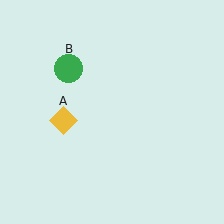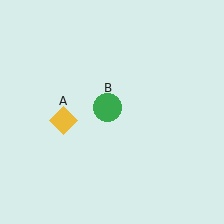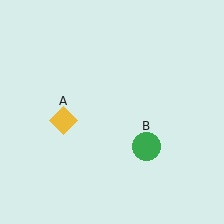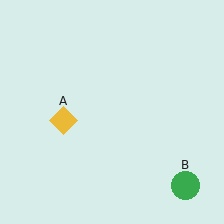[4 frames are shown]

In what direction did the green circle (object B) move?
The green circle (object B) moved down and to the right.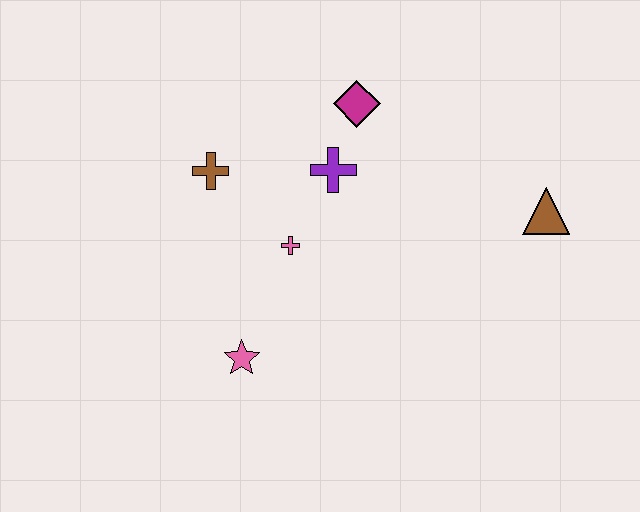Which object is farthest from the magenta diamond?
The pink star is farthest from the magenta diamond.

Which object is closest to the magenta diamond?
The purple cross is closest to the magenta diamond.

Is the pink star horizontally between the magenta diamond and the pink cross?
No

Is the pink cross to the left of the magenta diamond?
Yes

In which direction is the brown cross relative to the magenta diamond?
The brown cross is to the left of the magenta diamond.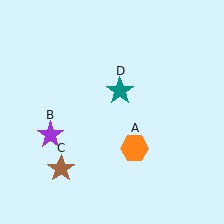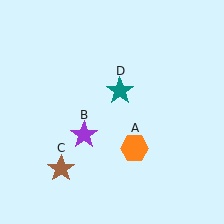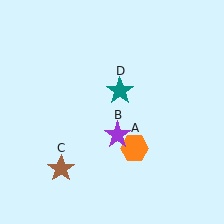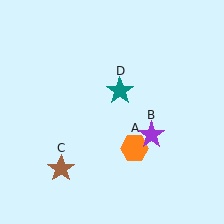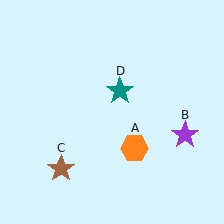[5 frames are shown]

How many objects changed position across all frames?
1 object changed position: purple star (object B).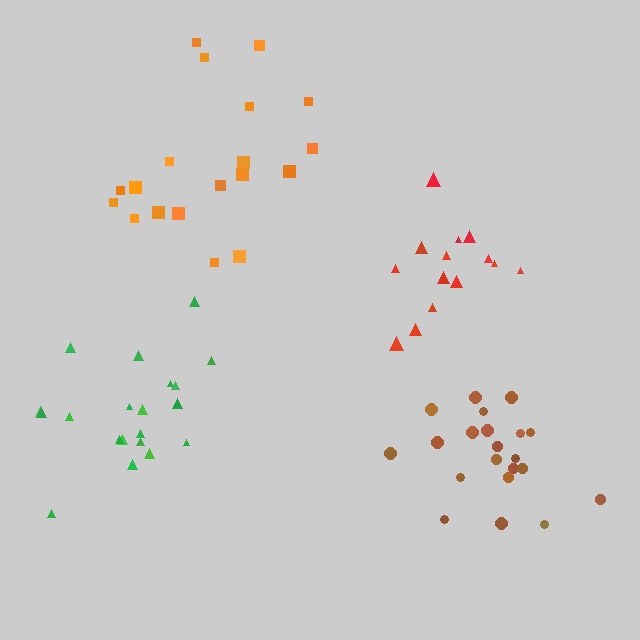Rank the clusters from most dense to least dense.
brown, red, orange, green.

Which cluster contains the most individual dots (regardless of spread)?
Brown (21).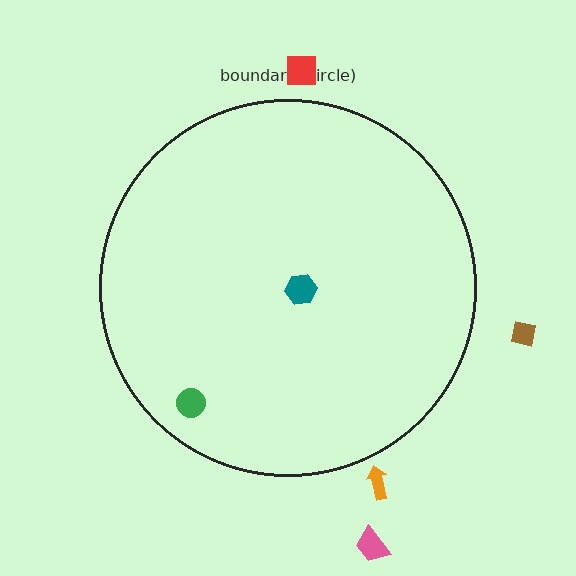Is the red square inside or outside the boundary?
Outside.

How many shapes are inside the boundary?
2 inside, 4 outside.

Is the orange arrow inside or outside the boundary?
Outside.